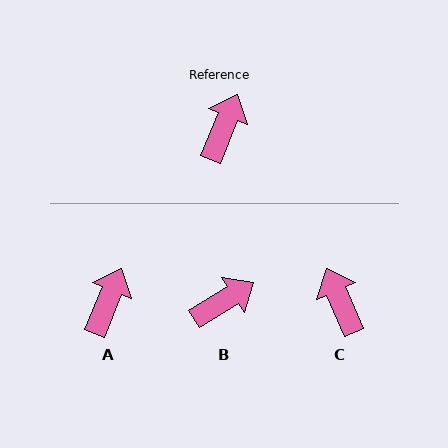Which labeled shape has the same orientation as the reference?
A.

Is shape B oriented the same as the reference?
No, it is off by about 36 degrees.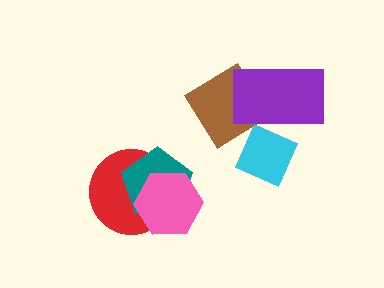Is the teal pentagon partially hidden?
Yes, it is partially covered by another shape.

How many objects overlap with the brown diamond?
2 objects overlap with the brown diamond.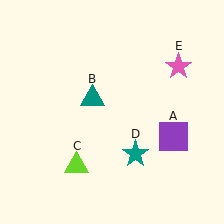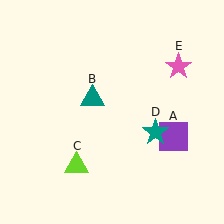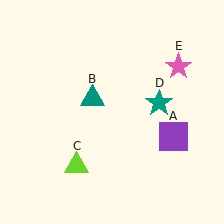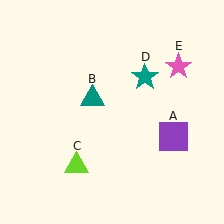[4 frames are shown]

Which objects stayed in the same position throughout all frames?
Purple square (object A) and teal triangle (object B) and lime triangle (object C) and pink star (object E) remained stationary.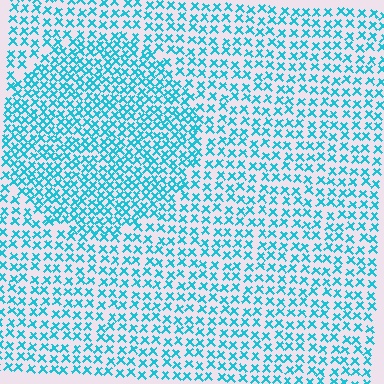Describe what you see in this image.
The image contains small cyan elements arranged at two different densities. A circle-shaped region is visible where the elements are more densely packed than the surrounding area.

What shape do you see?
I see a circle.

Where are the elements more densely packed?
The elements are more densely packed inside the circle boundary.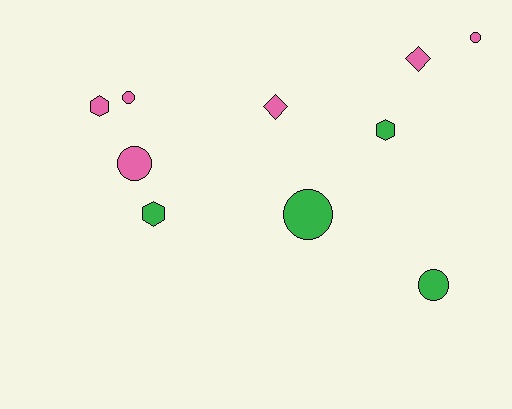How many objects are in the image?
There are 10 objects.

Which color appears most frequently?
Pink, with 6 objects.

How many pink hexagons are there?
There is 1 pink hexagon.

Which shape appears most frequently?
Circle, with 5 objects.